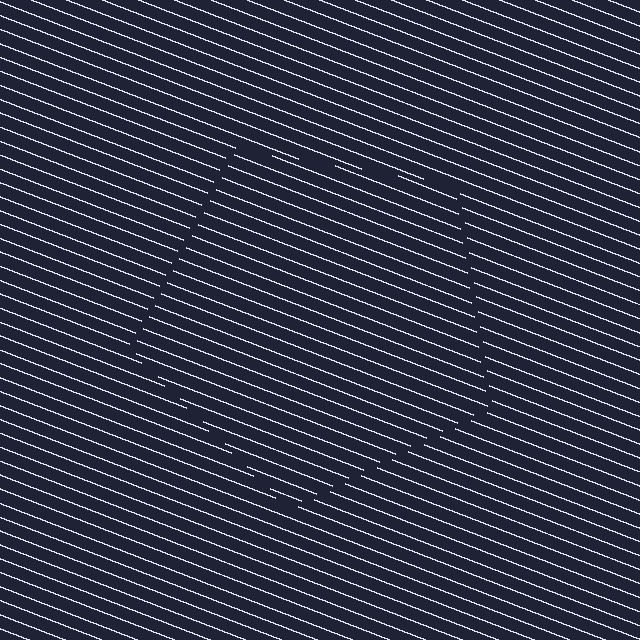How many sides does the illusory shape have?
5 sides — the line-ends trace a pentagon.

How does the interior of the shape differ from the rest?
The interior of the shape contains the same grating, shifted by half a period — the contour is defined by the phase discontinuity where line-ends from the inner and outer gratings abut.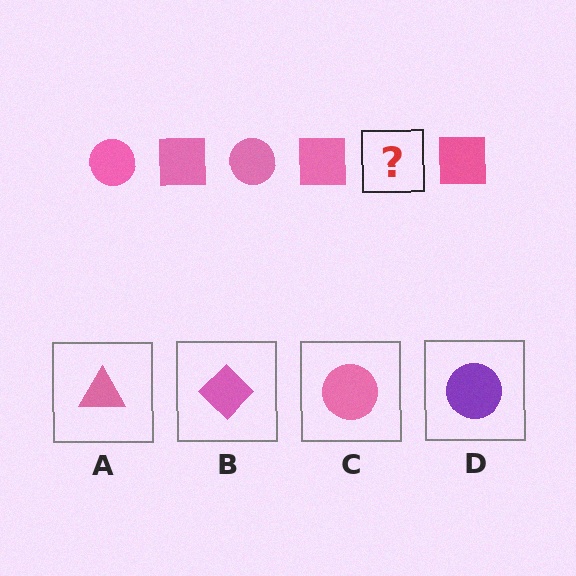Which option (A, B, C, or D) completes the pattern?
C.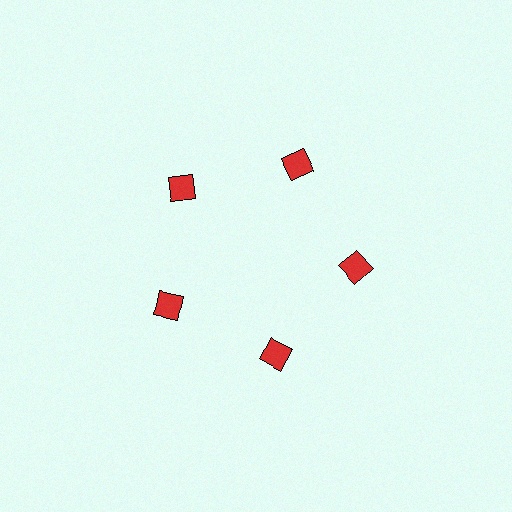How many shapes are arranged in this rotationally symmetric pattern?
There are 5 shapes, arranged in 5 groups of 1.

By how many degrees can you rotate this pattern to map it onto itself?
The pattern maps onto itself every 72 degrees of rotation.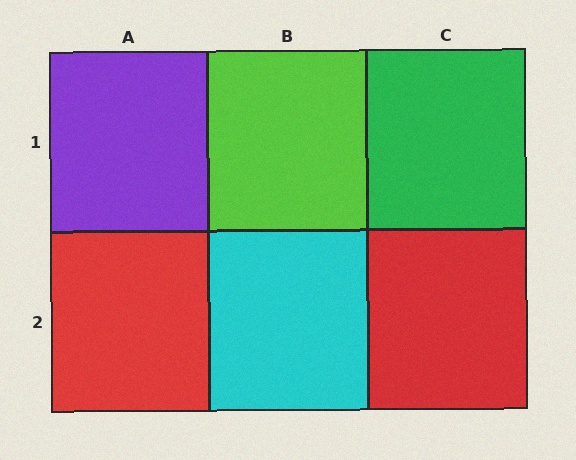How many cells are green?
1 cell is green.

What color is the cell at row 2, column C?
Red.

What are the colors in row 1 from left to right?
Purple, lime, green.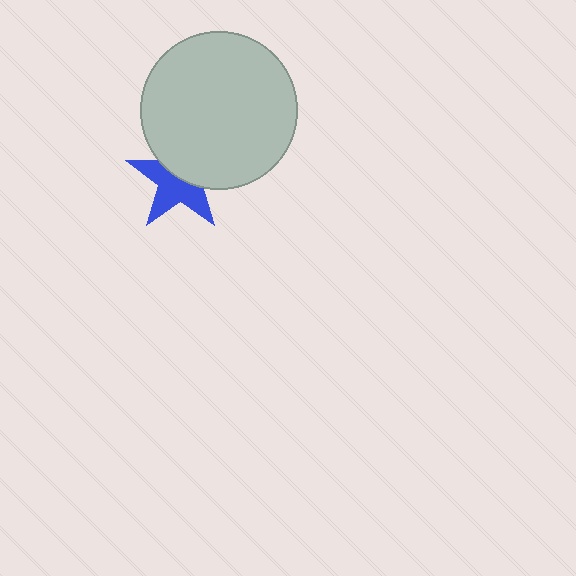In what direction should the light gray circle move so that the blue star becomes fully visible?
The light gray circle should move up. That is the shortest direction to clear the overlap and leave the blue star fully visible.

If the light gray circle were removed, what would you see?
You would see the complete blue star.